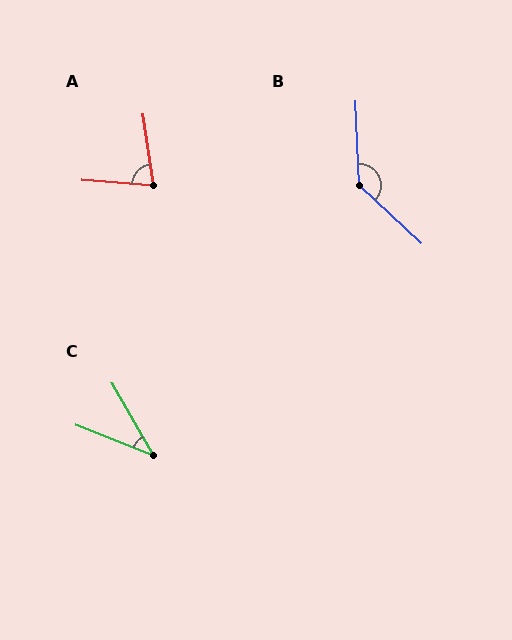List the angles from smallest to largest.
C (39°), A (77°), B (136°).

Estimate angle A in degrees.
Approximately 77 degrees.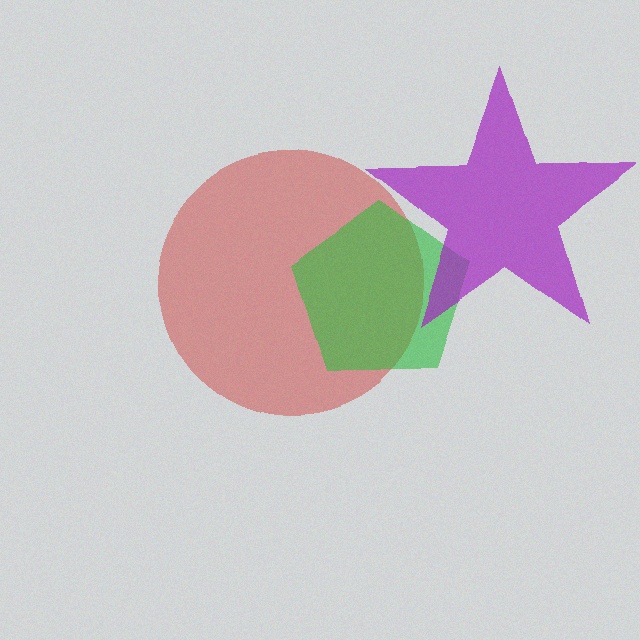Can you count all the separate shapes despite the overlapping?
Yes, there are 3 separate shapes.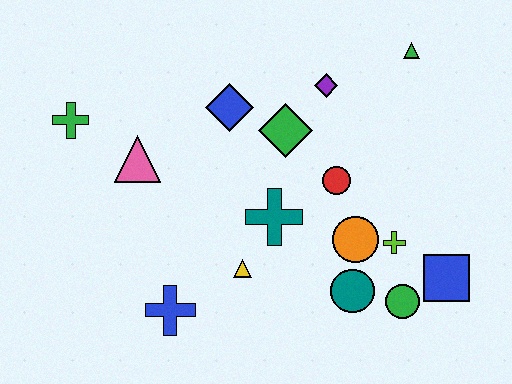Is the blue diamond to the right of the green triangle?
No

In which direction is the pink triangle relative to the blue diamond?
The pink triangle is to the left of the blue diamond.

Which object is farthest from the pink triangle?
The blue square is farthest from the pink triangle.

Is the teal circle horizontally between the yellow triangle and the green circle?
Yes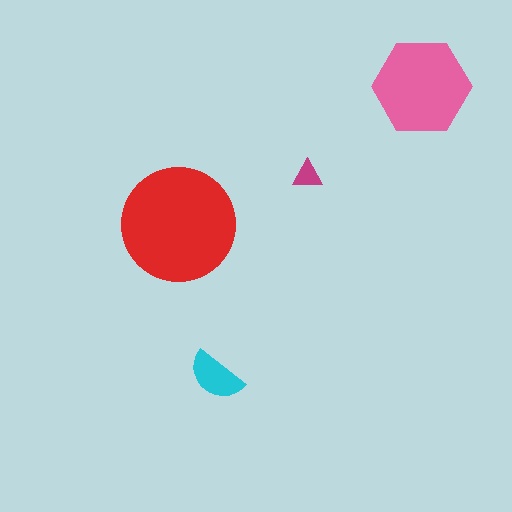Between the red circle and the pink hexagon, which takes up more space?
The red circle.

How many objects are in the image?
There are 4 objects in the image.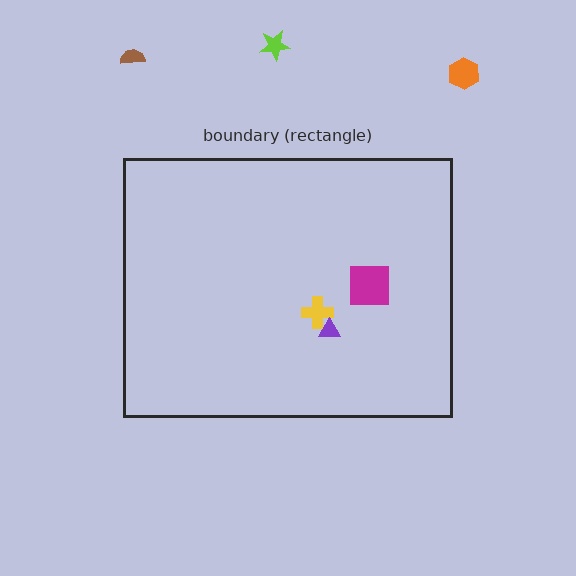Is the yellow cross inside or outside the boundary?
Inside.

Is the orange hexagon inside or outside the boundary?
Outside.